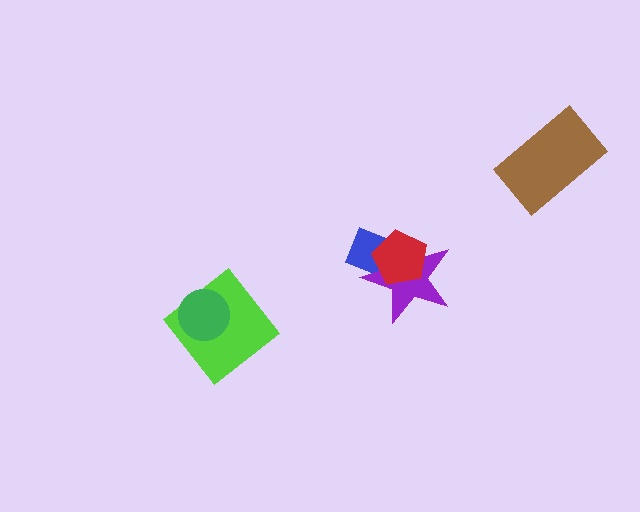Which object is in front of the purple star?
The red pentagon is in front of the purple star.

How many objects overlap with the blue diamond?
2 objects overlap with the blue diamond.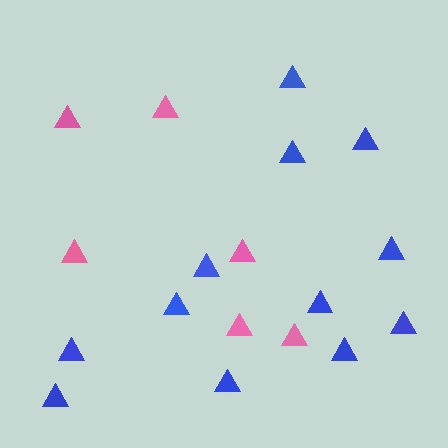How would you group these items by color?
There are 2 groups: one group of pink triangles (6) and one group of blue triangles (12).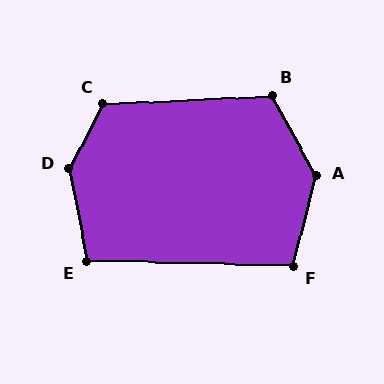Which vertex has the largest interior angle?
D, at approximately 141 degrees.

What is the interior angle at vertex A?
Approximately 137 degrees (obtuse).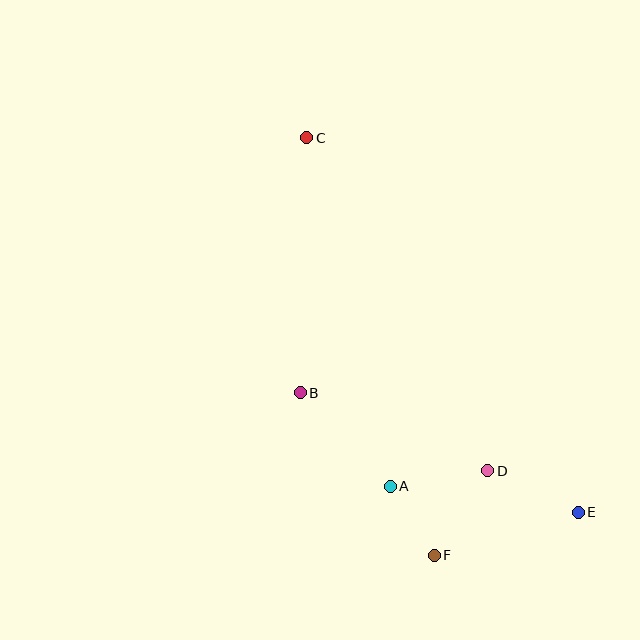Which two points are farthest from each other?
Points C and E are farthest from each other.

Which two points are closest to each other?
Points A and F are closest to each other.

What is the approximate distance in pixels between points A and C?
The distance between A and C is approximately 358 pixels.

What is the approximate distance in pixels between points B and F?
The distance between B and F is approximately 210 pixels.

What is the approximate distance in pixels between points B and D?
The distance between B and D is approximately 203 pixels.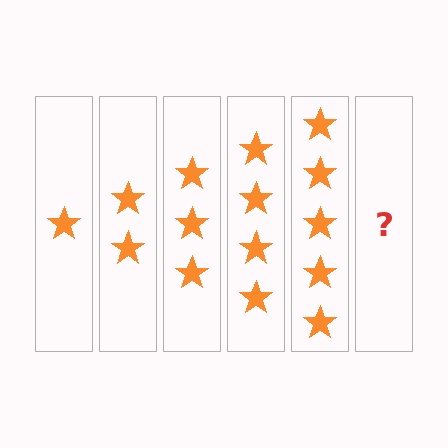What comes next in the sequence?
The next element should be 6 stars.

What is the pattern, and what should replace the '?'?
The pattern is that each step adds one more star. The '?' should be 6 stars.